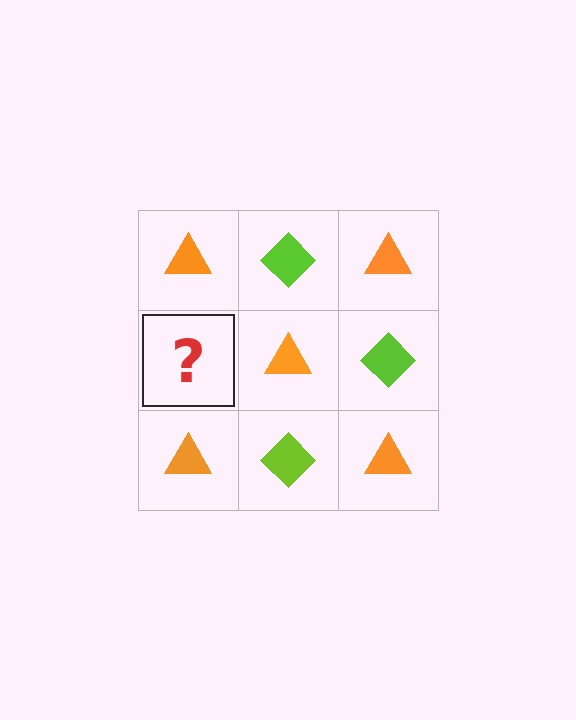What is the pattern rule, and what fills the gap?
The rule is that it alternates orange triangle and lime diamond in a checkerboard pattern. The gap should be filled with a lime diamond.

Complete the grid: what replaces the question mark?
The question mark should be replaced with a lime diamond.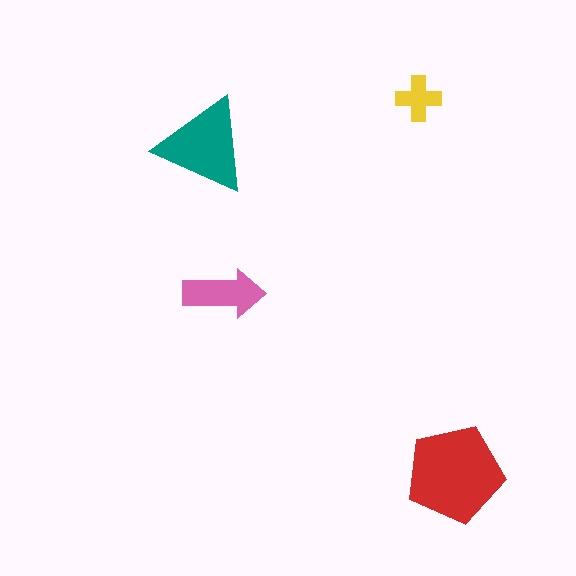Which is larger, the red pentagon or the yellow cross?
The red pentagon.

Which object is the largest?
The red pentagon.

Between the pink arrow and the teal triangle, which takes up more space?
The teal triangle.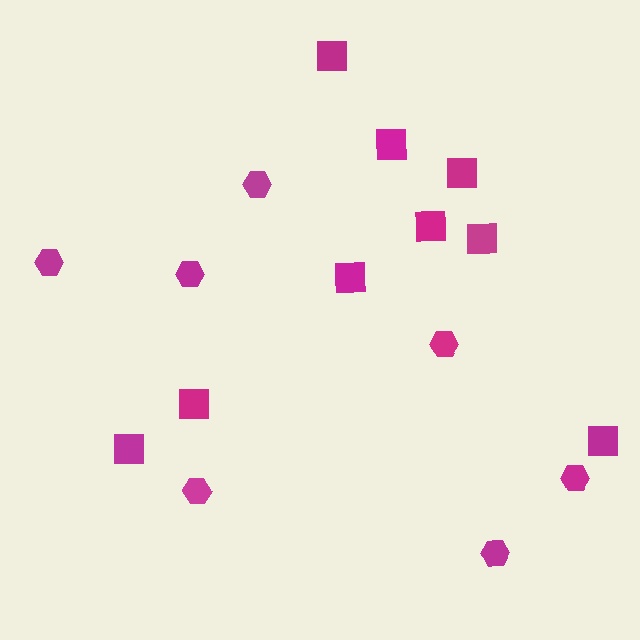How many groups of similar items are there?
There are 2 groups: one group of hexagons (7) and one group of squares (9).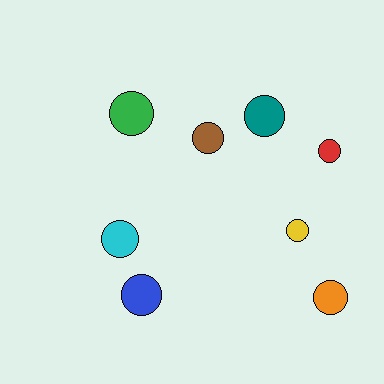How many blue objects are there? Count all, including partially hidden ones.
There is 1 blue object.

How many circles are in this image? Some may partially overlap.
There are 8 circles.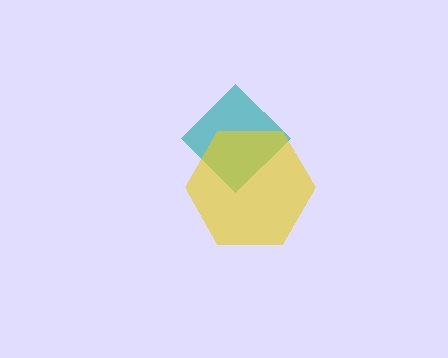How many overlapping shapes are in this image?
There are 2 overlapping shapes in the image.